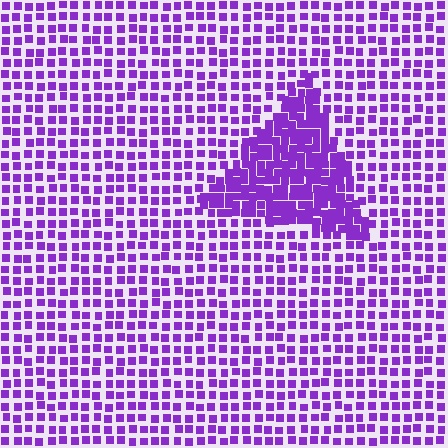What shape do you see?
I see a triangle.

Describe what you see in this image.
The image contains small purple elements arranged at two different densities. A triangle-shaped region is visible where the elements are more densely packed than the surrounding area.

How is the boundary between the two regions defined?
The boundary is defined by a change in element density (approximately 2.0x ratio). All elements are the same color, size, and shape.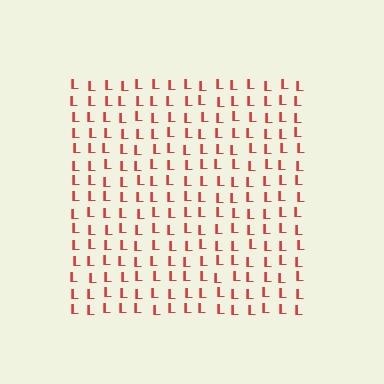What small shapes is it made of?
It is made of small letter L's.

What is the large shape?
The large shape is a square.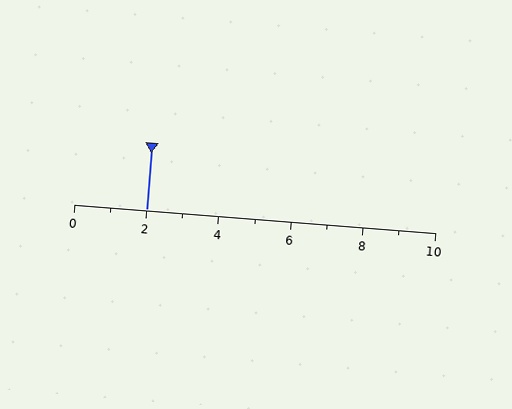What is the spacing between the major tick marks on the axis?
The major ticks are spaced 2 apart.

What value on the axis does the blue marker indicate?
The marker indicates approximately 2.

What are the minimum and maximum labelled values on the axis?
The axis runs from 0 to 10.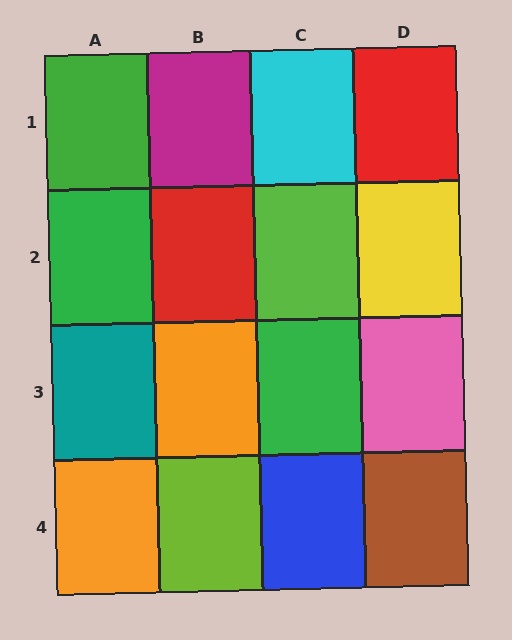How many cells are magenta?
1 cell is magenta.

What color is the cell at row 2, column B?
Red.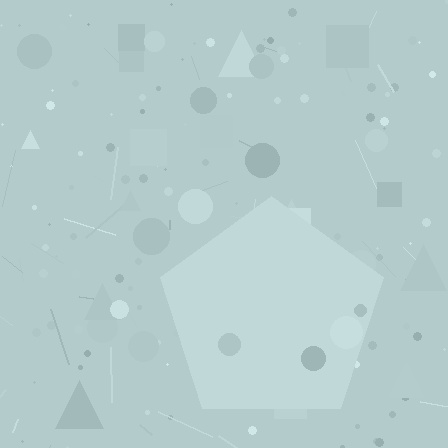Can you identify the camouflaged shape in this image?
The camouflaged shape is a pentagon.